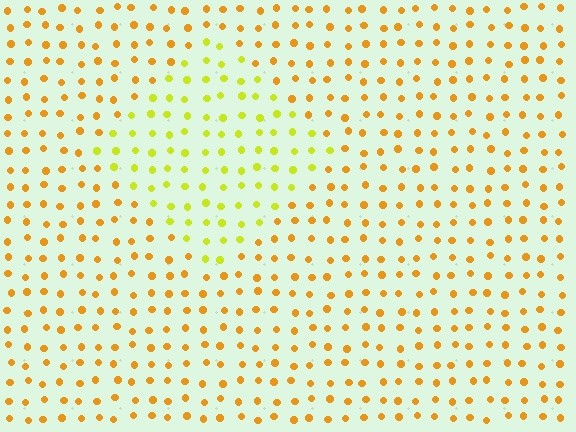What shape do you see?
I see a diamond.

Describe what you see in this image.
The image is filled with small orange elements in a uniform arrangement. A diamond-shaped region is visible where the elements are tinted to a slightly different hue, forming a subtle color boundary.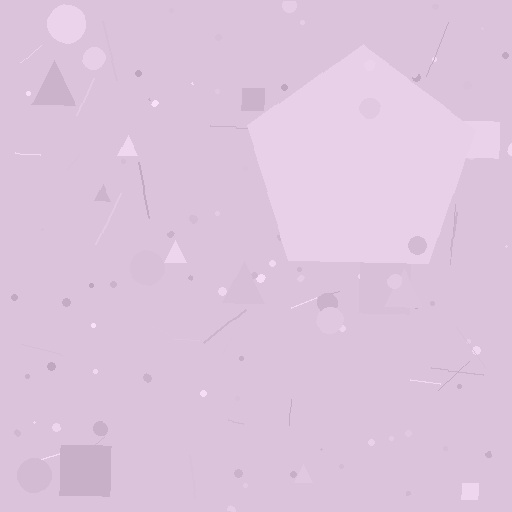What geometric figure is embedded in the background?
A pentagon is embedded in the background.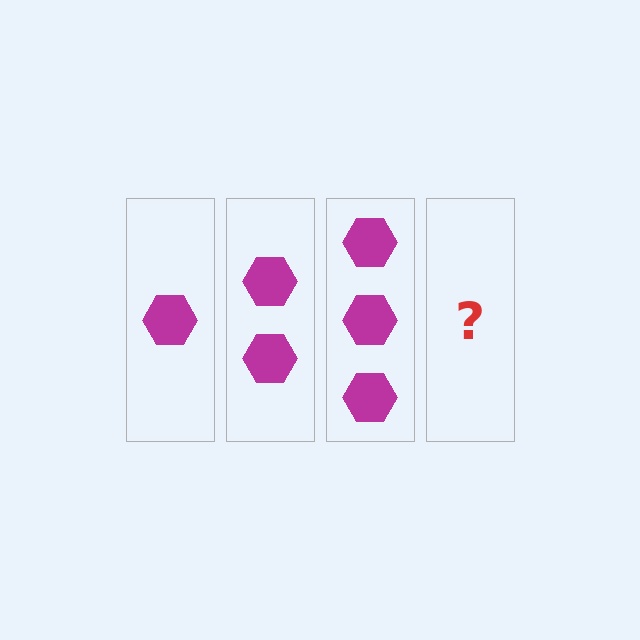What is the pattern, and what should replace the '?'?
The pattern is that each step adds one more hexagon. The '?' should be 4 hexagons.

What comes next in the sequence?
The next element should be 4 hexagons.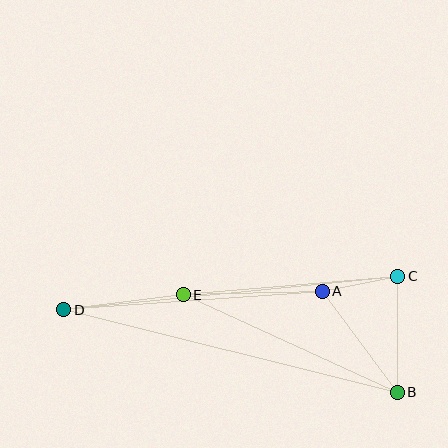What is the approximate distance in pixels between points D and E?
The distance between D and E is approximately 120 pixels.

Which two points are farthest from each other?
Points B and D are farthest from each other.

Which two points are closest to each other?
Points A and C are closest to each other.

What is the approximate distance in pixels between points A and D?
The distance between A and D is approximately 259 pixels.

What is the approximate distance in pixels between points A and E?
The distance between A and E is approximately 139 pixels.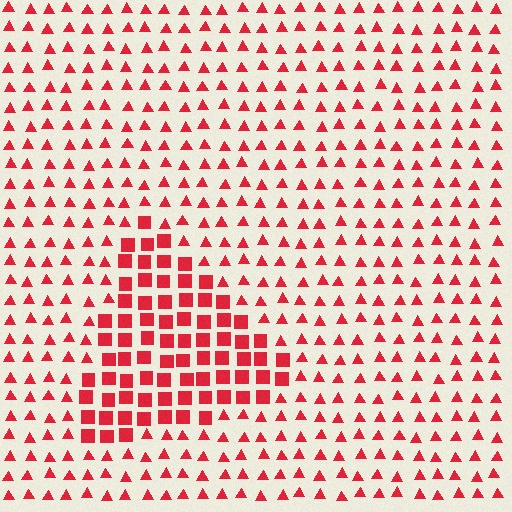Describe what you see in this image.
The image is filled with small red elements arranged in a uniform grid. A triangle-shaped region contains squares, while the surrounding area contains triangles. The boundary is defined purely by the change in element shape.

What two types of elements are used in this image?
The image uses squares inside the triangle region and triangles outside it.